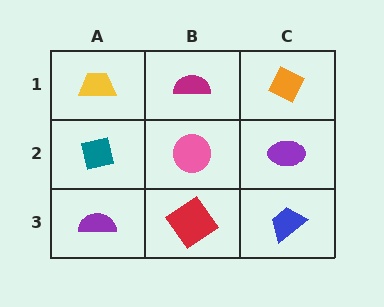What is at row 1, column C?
An orange diamond.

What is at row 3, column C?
A blue trapezoid.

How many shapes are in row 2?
3 shapes.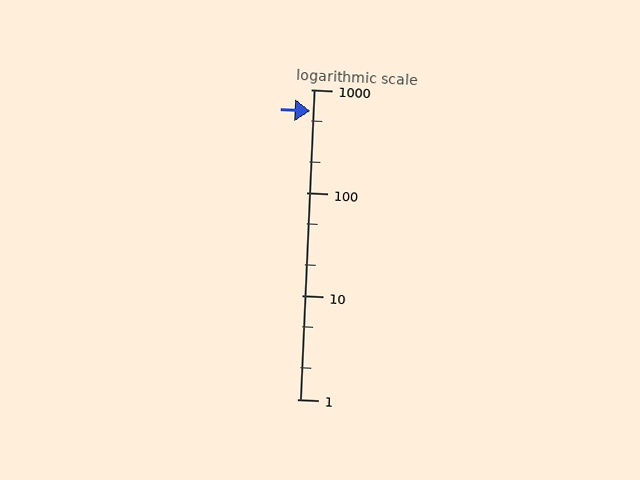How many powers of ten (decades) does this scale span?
The scale spans 3 decades, from 1 to 1000.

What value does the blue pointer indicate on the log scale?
The pointer indicates approximately 620.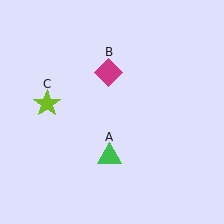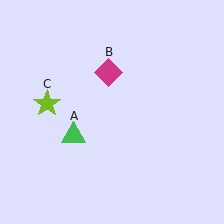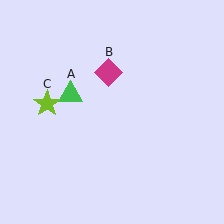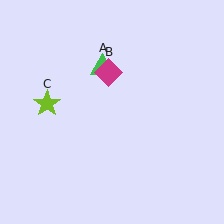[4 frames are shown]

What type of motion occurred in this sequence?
The green triangle (object A) rotated clockwise around the center of the scene.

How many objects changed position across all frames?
1 object changed position: green triangle (object A).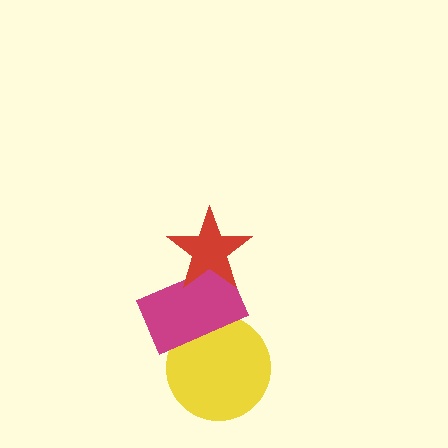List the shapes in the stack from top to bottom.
From top to bottom: the red star, the magenta rectangle, the yellow circle.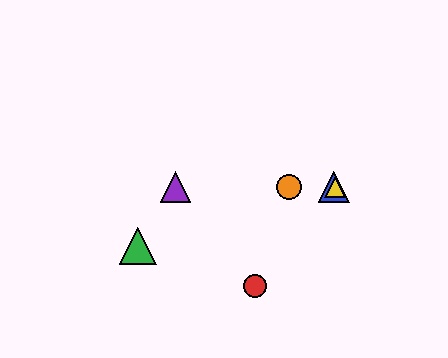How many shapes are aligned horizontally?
4 shapes (the blue triangle, the yellow triangle, the purple triangle, the orange circle) are aligned horizontally.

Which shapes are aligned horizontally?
The blue triangle, the yellow triangle, the purple triangle, the orange circle are aligned horizontally.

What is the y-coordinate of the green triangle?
The green triangle is at y≈246.